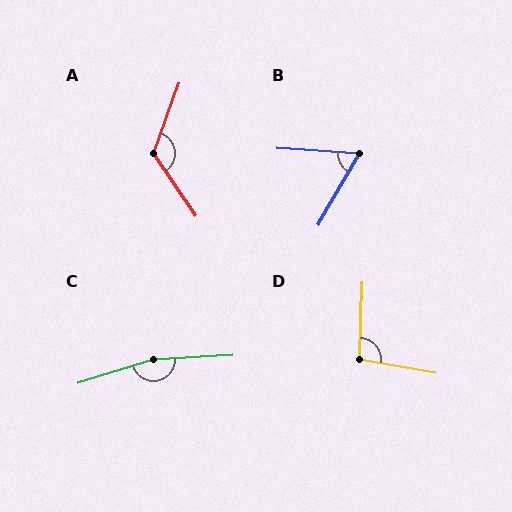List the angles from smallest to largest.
B (64°), D (98°), A (126°), C (166°).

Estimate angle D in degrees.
Approximately 98 degrees.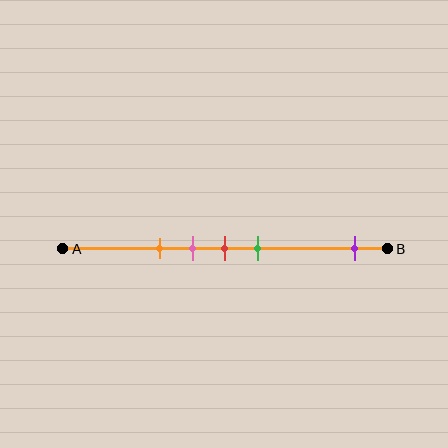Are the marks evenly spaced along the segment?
No, the marks are not evenly spaced.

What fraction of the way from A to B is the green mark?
The green mark is approximately 60% (0.6) of the way from A to B.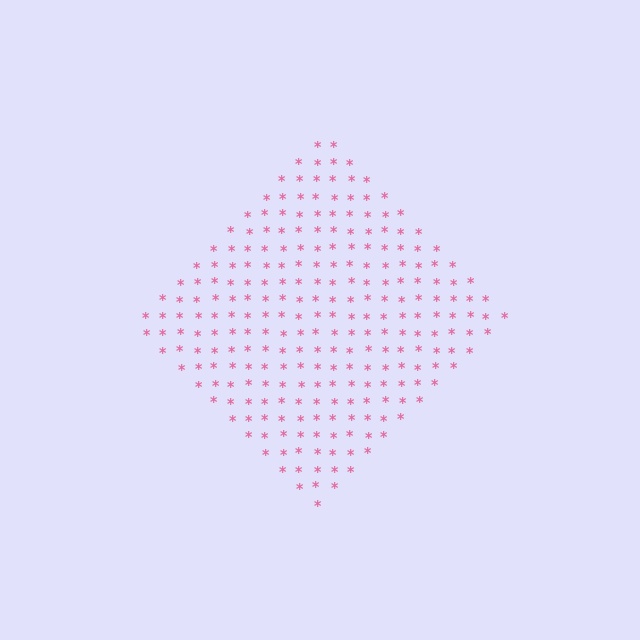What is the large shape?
The large shape is a diamond.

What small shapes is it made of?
It is made of small asterisks.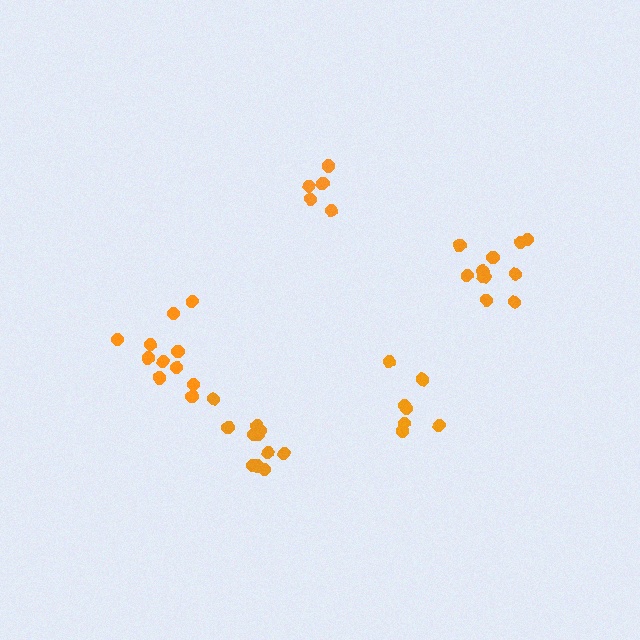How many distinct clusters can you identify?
There are 5 distinct clusters.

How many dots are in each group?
Group 1: 5 dots, Group 2: 11 dots, Group 3: 7 dots, Group 4: 11 dots, Group 5: 11 dots (45 total).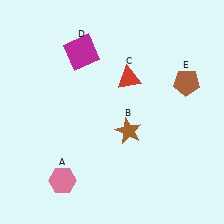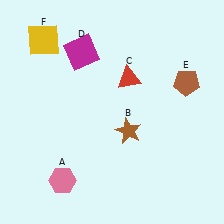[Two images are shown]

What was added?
A yellow square (F) was added in Image 2.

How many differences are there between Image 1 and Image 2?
There is 1 difference between the two images.